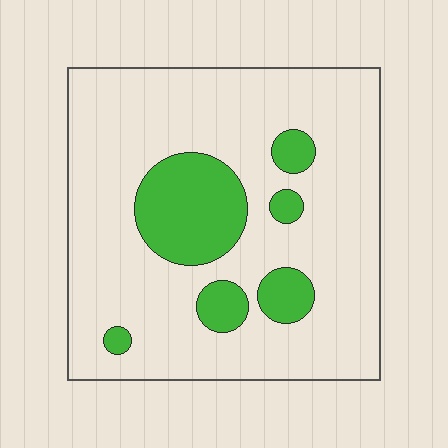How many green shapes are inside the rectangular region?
6.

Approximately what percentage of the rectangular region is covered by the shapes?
Approximately 20%.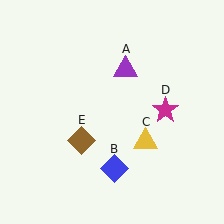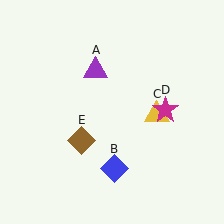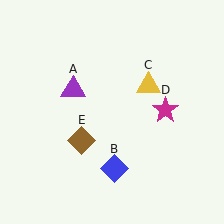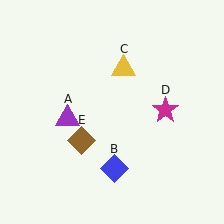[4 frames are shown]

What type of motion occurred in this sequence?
The purple triangle (object A), yellow triangle (object C) rotated counterclockwise around the center of the scene.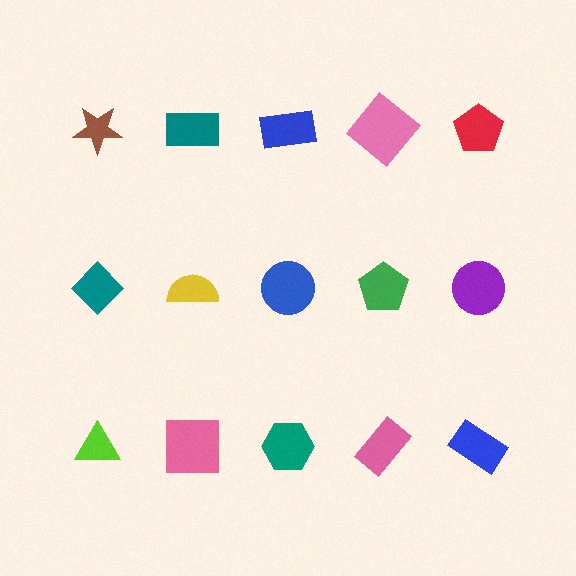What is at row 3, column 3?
A teal hexagon.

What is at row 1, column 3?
A blue rectangle.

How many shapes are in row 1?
5 shapes.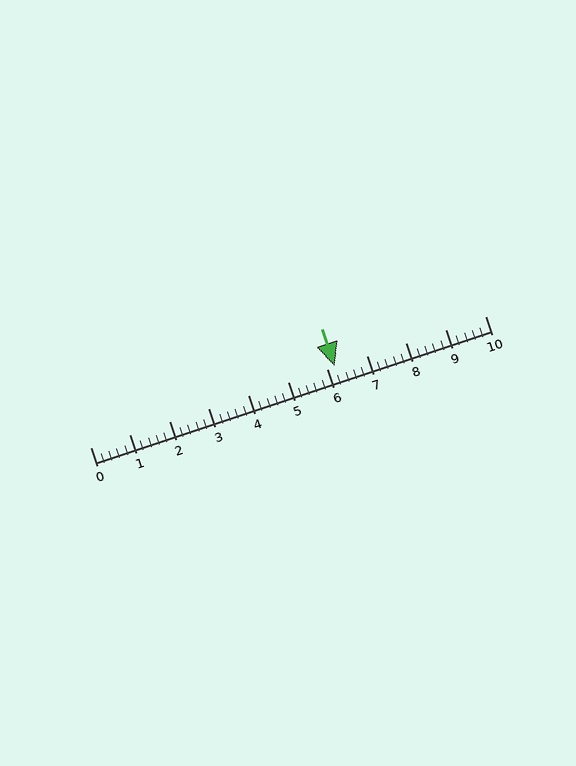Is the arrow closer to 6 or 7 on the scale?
The arrow is closer to 6.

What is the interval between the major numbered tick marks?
The major tick marks are spaced 1 units apart.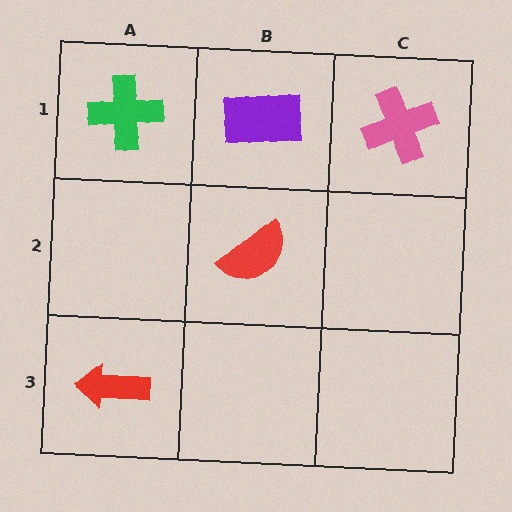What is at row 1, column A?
A green cross.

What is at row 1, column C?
A pink cross.